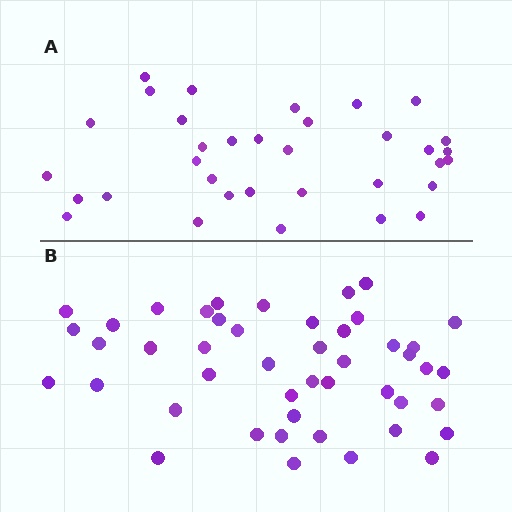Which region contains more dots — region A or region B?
Region B (the bottom region) has more dots.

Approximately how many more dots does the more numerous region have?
Region B has roughly 12 or so more dots than region A.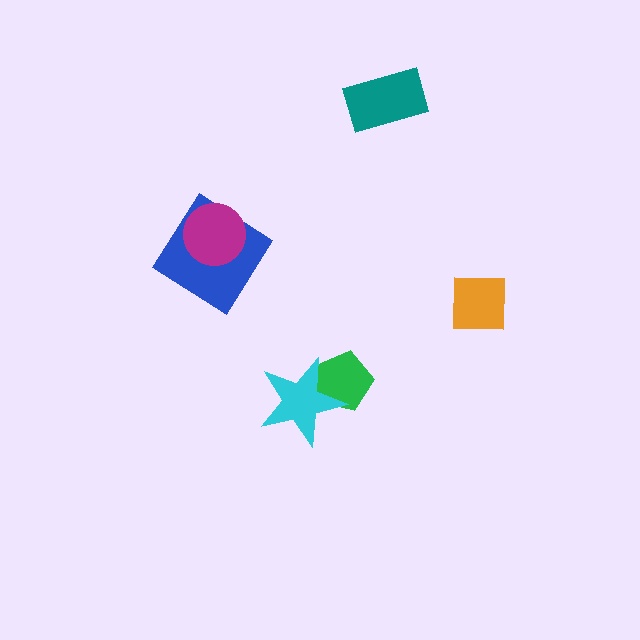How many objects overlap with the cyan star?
1 object overlaps with the cyan star.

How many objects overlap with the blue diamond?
1 object overlaps with the blue diamond.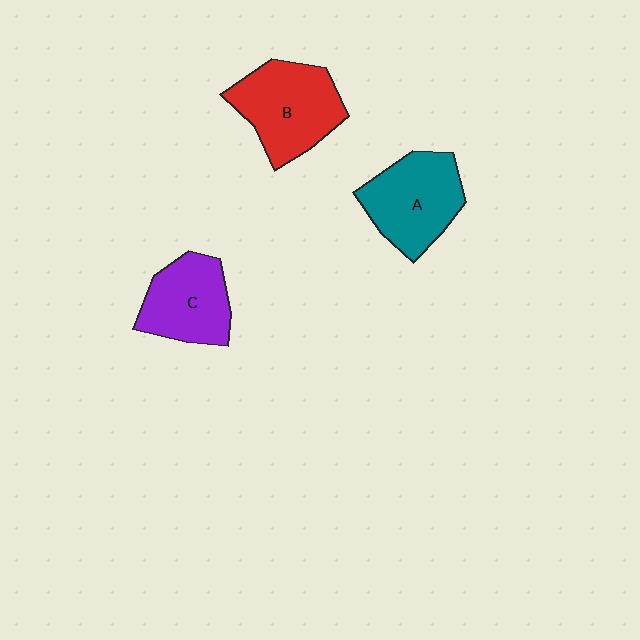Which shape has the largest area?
Shape B (red).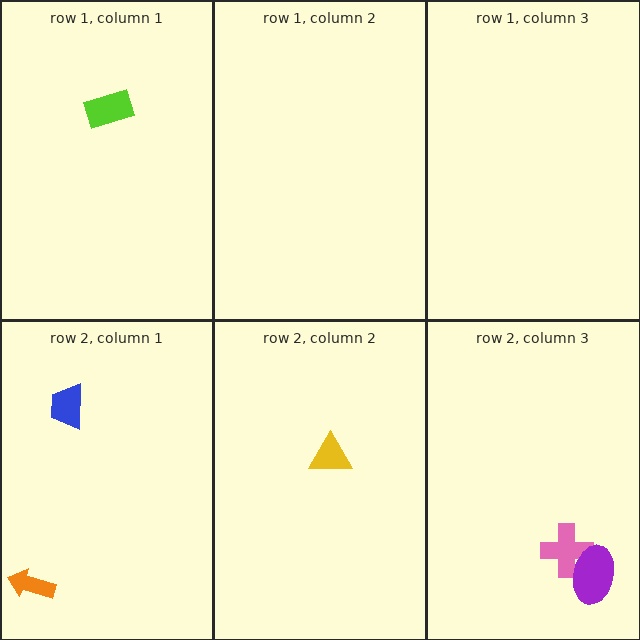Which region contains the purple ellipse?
The row 2, column 3 region.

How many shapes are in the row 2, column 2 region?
1.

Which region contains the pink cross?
The row 2, column 3 region.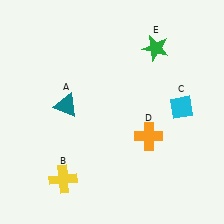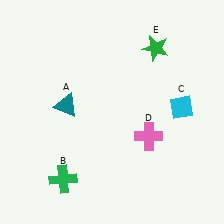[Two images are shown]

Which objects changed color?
B changed from yellow to green. D changed from orange to pink.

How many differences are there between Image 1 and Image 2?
There are 2 differences between the two images.